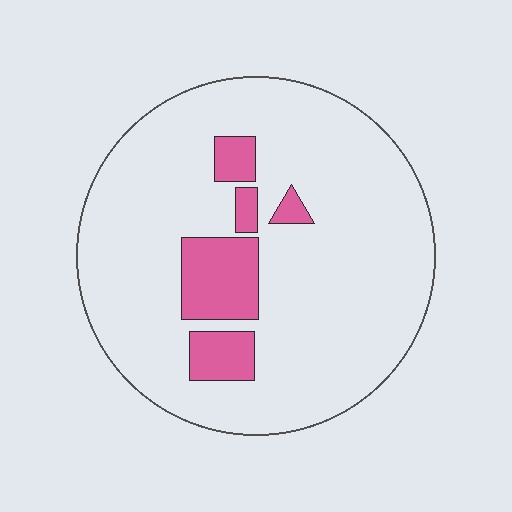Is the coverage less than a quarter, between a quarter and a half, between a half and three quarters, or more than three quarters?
Less than a quarter.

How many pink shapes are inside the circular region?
5.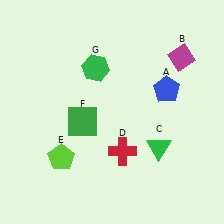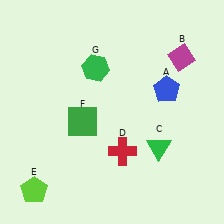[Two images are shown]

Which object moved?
The lime pentagon (E) moved down.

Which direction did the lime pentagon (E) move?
The lime pentagon (E) moved down.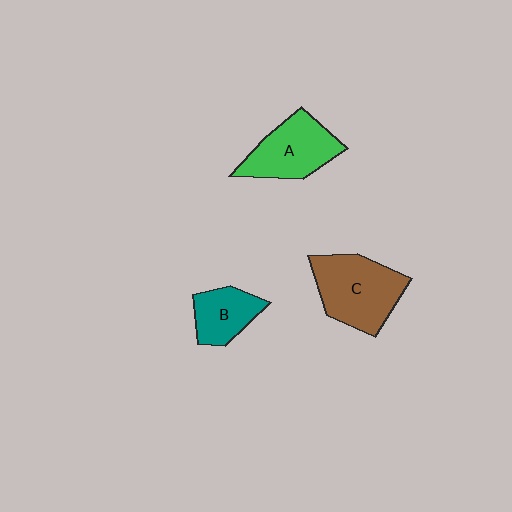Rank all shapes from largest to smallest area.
From largest to smallest: C (brown), A (green), B (teal).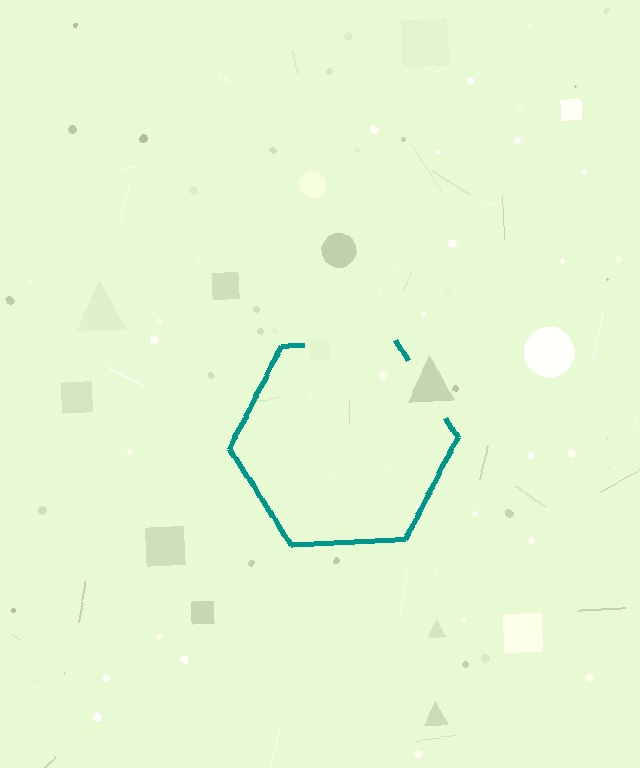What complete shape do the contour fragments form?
The contour fragments form a hexagon.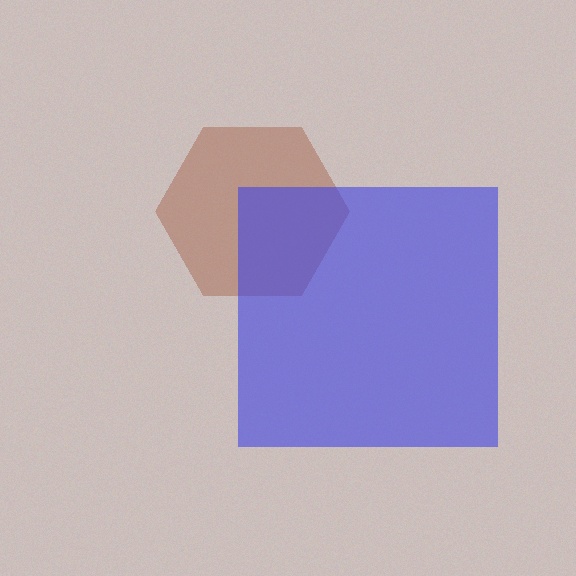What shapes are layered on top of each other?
The layered shapes are: a brown hexagon, a blue square.